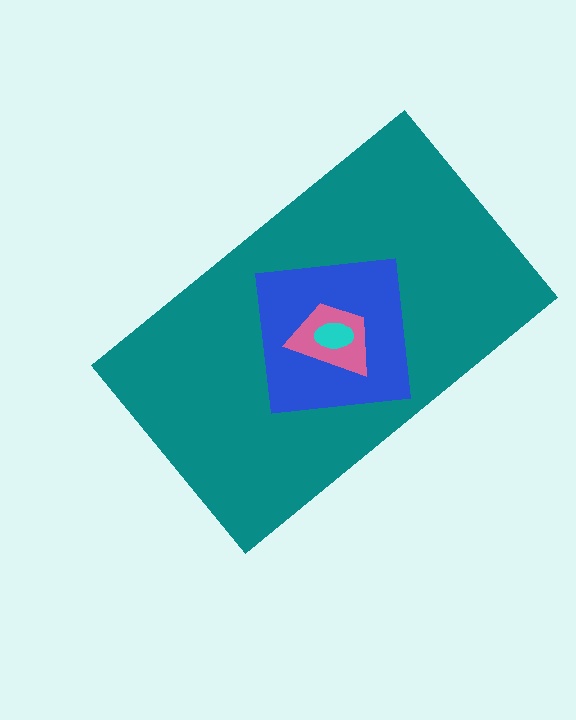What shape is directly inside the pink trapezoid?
The cyan ellipse.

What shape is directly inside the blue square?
The pink trapezoid.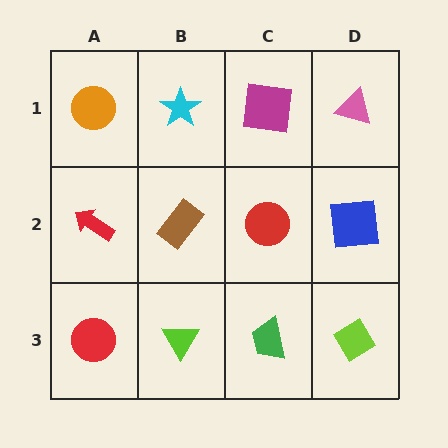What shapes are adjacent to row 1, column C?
A red circle (row 2, column C), a cyan star (row 1, column B), a pink triangle (row 1, column D).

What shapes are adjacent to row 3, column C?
A red circle (row 2, column C), a lime triangle (row 3, column B), a lime diamond (row 3, column D).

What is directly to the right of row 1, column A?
A cyan star.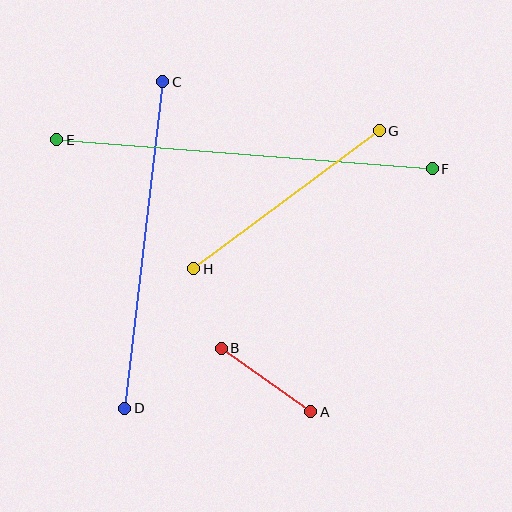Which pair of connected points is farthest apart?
Points E and F are farthest apart.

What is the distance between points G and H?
The distance is approximately 231 pixels.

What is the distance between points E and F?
The distance is approximately 377 pixels.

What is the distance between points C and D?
The distance is approximately 328 pixels.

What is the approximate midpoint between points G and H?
The midpoint is at approximately (287, 200) pixels.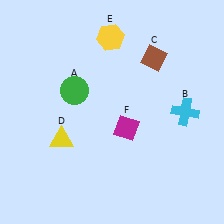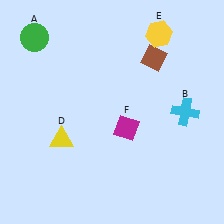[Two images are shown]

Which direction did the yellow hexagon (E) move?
The yellow hexagon (E) moved right.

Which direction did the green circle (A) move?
The green circle (A) moved up.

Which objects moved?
The objects that moved are: the green circle (A), the yellow hexagon (E).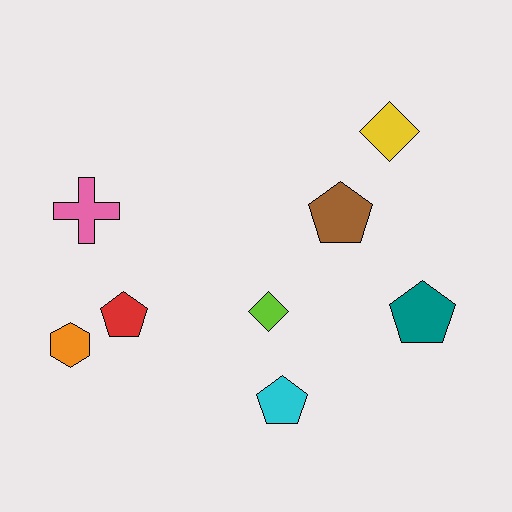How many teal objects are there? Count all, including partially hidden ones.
There is 1 teal object.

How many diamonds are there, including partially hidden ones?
There are 2 diamonds.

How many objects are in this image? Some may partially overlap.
There are 8 objects.